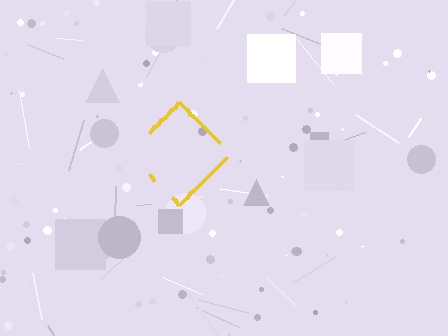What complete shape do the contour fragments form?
The contour fragments form a diamond.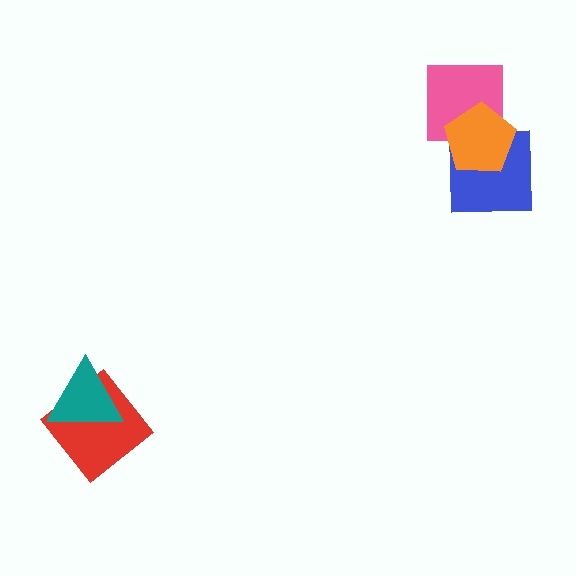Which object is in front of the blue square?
The orange pentagon is in front of the blue square.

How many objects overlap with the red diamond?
1 object overlaps with the red diamond.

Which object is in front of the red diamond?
The teal triangle is in front of the red diamond.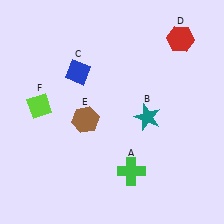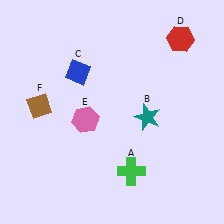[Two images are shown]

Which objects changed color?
E changed from brown to pink. F changed from lime to brown.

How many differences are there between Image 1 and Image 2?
There are 2 differences between the two images.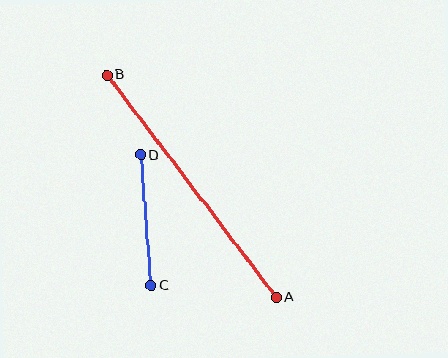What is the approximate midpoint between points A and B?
The midpoint is at approximately (191, 186) pixels.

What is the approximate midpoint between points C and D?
The midpoint is at approximately (146, 220) pixels.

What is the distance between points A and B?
The distance is approximately 280 pixels.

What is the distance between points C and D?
The distance is approximately 131 pixels.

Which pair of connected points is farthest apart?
Points A and B are farthest apart.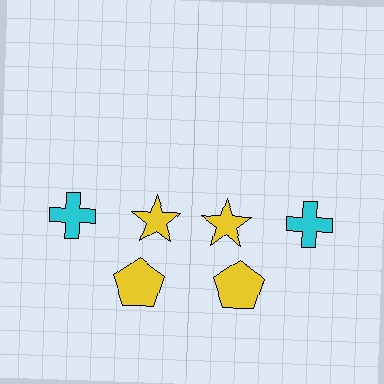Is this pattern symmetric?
Yes, this pattern has bilateral (reflection) symmetry.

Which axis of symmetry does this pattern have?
The pattern has a vertical axis of symmetry running through the center of the image.